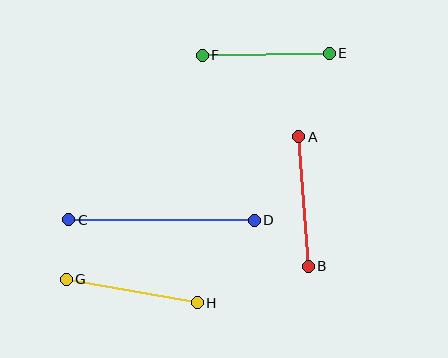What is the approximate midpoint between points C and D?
The midpoint is at approximately (161, 220) pixels.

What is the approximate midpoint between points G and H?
The midpoint is at approximately (132, 291) pixels.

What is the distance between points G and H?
The distance is approximately 133 pixels.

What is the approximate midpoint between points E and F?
The midpoint is at approximately (266, 54) pixels.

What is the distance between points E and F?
The distance is approximately 127 pixels.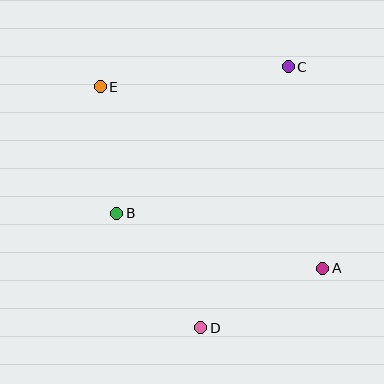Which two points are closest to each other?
Points B and E are closest to each other.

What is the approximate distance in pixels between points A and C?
The distance between A and C is approximately 205 pixels.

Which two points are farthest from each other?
Points A and E are farthest from each other.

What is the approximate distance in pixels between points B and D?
The distance between B and D is approximately 142 pixels.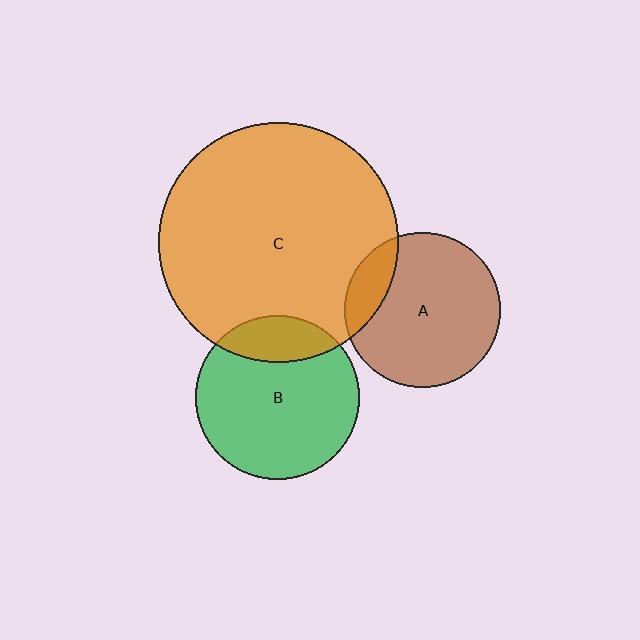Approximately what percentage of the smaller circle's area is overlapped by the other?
Approximately 15%.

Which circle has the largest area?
Circle C (orange).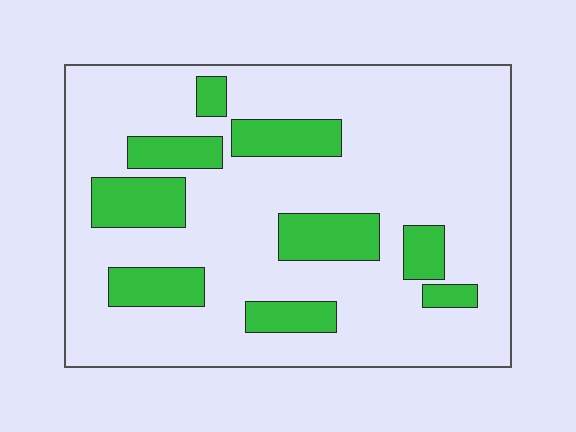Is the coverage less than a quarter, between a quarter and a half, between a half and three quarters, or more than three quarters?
Less than a quarter.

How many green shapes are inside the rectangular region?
9.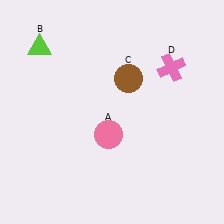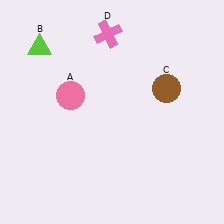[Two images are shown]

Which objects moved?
The objects that moved are: the pink circle (A), the brown circle (C), the pink cross (D).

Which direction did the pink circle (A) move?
The pink circle (A) moved up.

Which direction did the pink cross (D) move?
The pink cross (D) moved left.